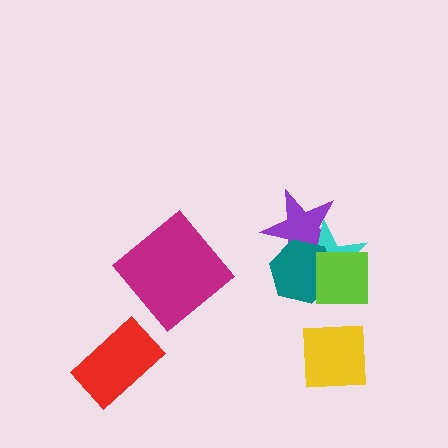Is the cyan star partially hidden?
Yes, it is partially covered by another shape.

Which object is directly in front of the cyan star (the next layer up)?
The teal hexagon is directly in front of the cyan star.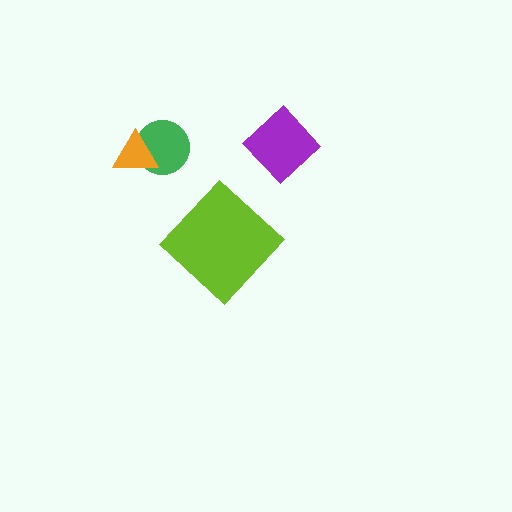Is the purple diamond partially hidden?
No, no other shape covers it.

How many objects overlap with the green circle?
1 object overlaps with the green circle.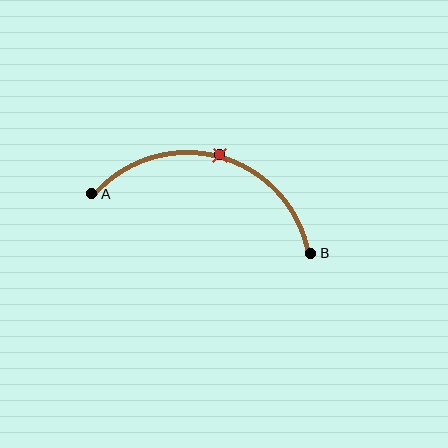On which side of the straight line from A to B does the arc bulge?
The arc bulges above the straight line connecting A and B.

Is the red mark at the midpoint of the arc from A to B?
Yes. The red mark lies on the arc at equal arc-length from both A and B — it is the arc midpoint.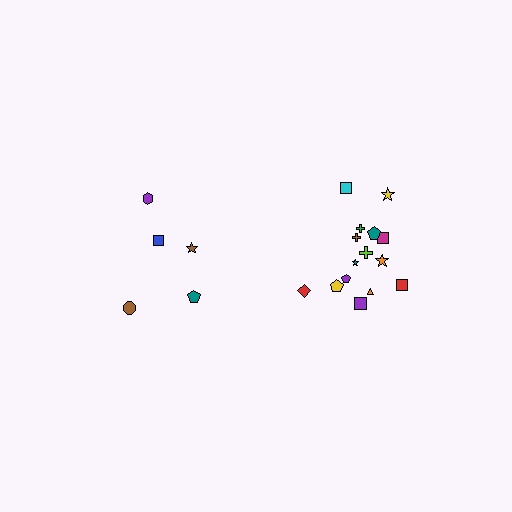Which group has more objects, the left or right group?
The right group.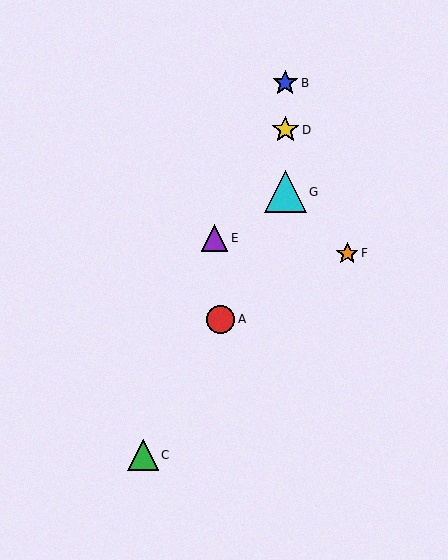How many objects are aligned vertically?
3 objects (B, D, G) are aligned vertically.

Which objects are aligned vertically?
Objects B, D, G are aligned vertically.